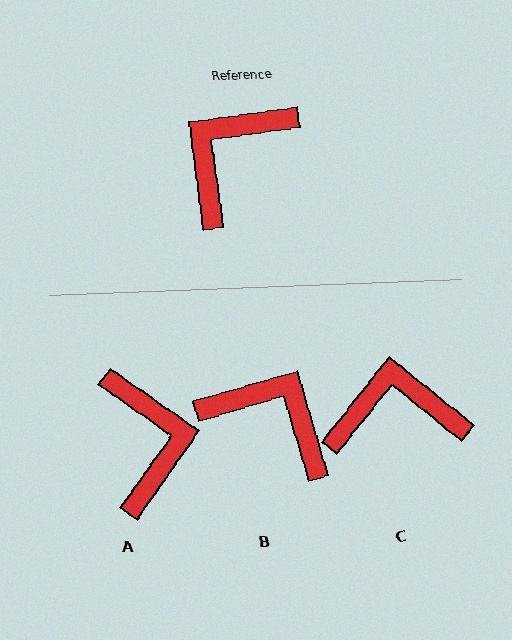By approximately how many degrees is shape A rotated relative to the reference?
Approximately 133 degrees clockwise.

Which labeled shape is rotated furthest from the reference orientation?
A, about 133 degrees away.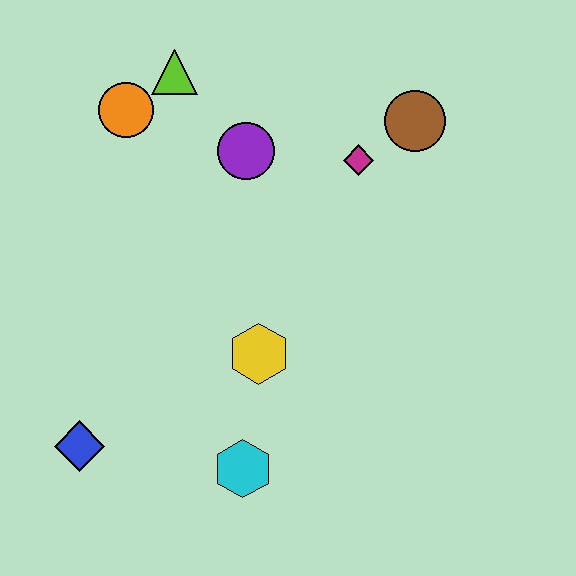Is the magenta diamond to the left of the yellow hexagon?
No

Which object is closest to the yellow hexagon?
The cyan hexagon is closest to the yellow hexagon.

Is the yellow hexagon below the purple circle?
Yes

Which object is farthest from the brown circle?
The blue diamond is farthest from the brown circle.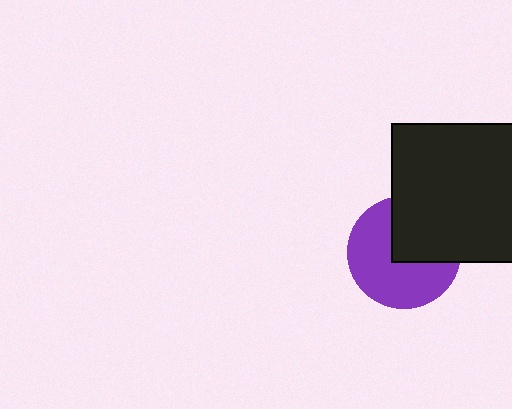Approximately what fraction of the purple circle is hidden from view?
Roughly 39% of the purple circle is hidden behind the black rectangle.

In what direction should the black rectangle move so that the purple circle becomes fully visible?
The black rectangle should move toward the upper-right. That is the shortest direction to clear the overlap and leave the purple circle fully visible.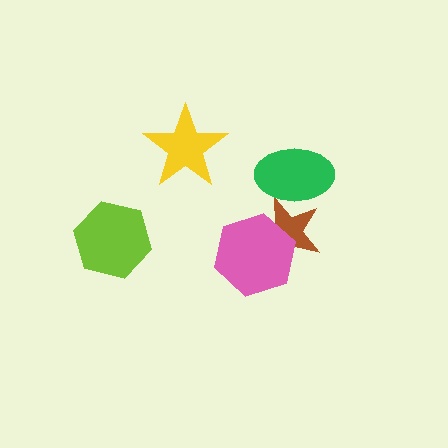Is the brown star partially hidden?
Yes, it is partially covered by another shape.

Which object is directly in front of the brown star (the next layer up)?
The pink hexagon is directly in front of the brown star.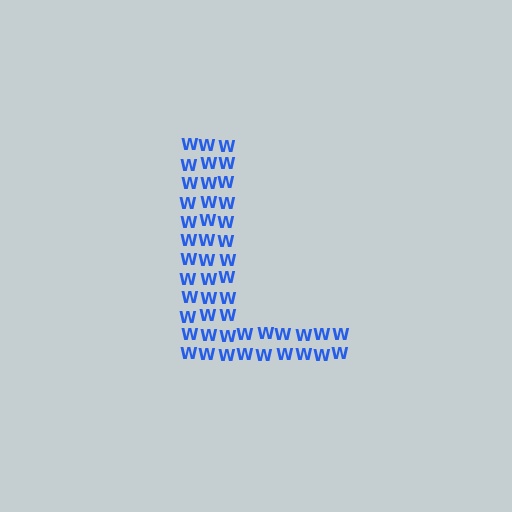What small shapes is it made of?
It is made of small letter W's.